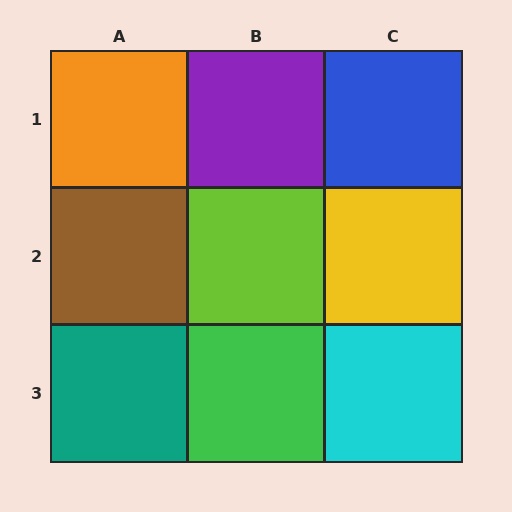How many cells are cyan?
1 cell is cyan.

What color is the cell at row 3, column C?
Cyan.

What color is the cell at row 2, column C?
Yellow.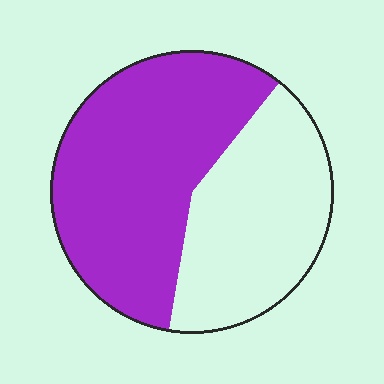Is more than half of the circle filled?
Yes.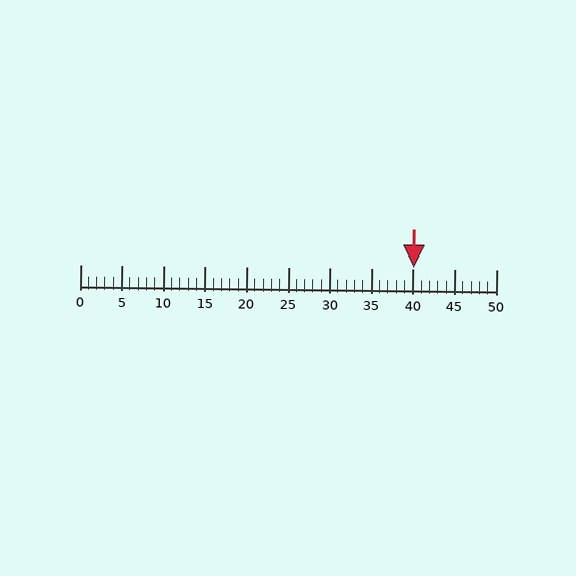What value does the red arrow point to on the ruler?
The red arrow points to approximately 40.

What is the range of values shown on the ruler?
The ruler shows values from 0 to 50.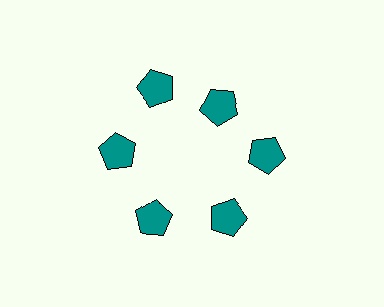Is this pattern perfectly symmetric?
No. The 6 teal pentagons are arranged in a ring, but one element near the 1 o'clock position is pulled inward toward the center, breaking the 6-fold rotational symmetry.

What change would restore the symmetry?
The symmetry would be restored by moving it outward, back onto the ring so that all 6 pentagons sit at equal angles and equal distance from the center.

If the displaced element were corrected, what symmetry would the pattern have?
It would have 6-fold rotational symmetry — the pattern would map onto itself every 60 degrees.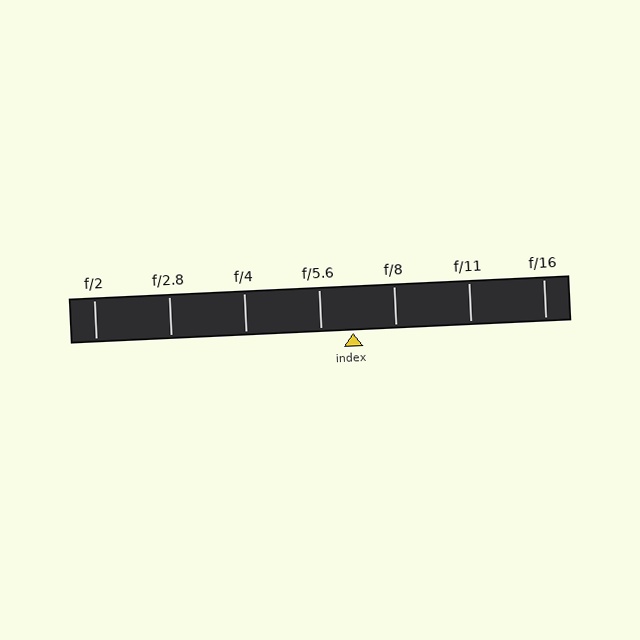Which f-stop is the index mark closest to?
The index mark is closest to f/5.6.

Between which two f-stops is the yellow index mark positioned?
The index mark is between f/5.6 and f/8.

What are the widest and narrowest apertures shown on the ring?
The widest aperture shown is f/2 and the narrowest is f/16.